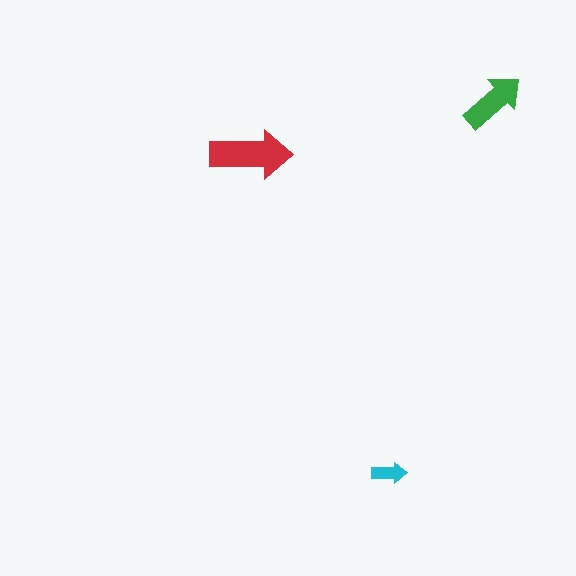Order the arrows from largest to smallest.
the red one, the green one, the cyan one.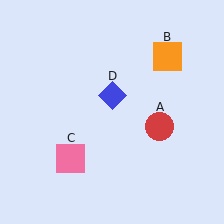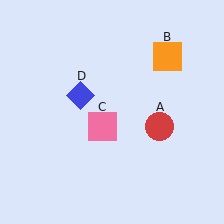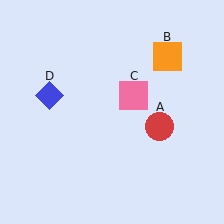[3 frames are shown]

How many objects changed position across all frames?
2 objects changed position: pink square (object C), blue diamond (object D).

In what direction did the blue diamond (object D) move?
The blue diamond (object D) moved left.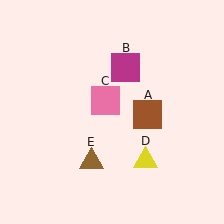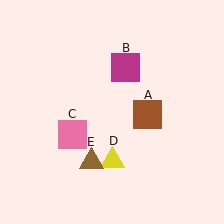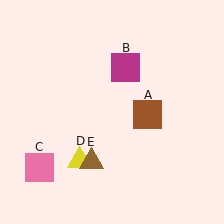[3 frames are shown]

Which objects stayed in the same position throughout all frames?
Brown square (object A) and magenta square (object B) and brown triangle (object E) remained stationary.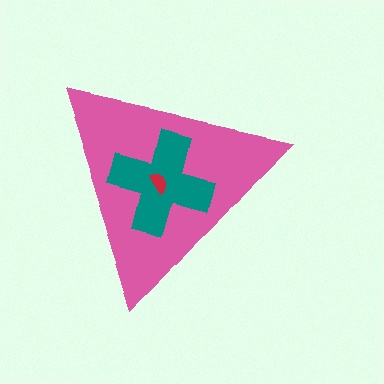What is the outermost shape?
The pink triangle.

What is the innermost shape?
The red semicircle.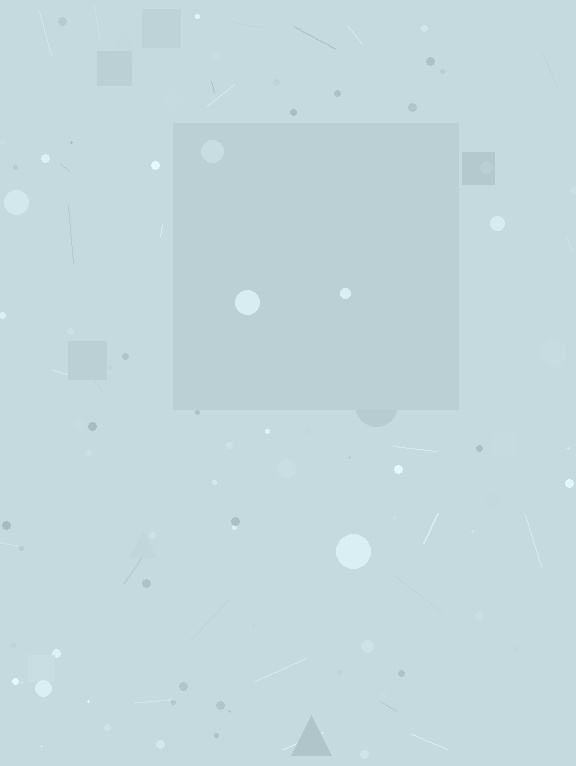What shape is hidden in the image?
A square is hidden in the image.